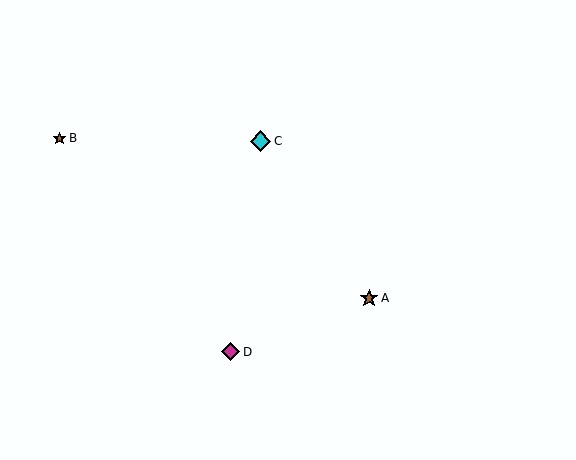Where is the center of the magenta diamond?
The center of the magenta diamond is at (231, 352).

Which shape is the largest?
The cyan diamond (labeled C) is the largest.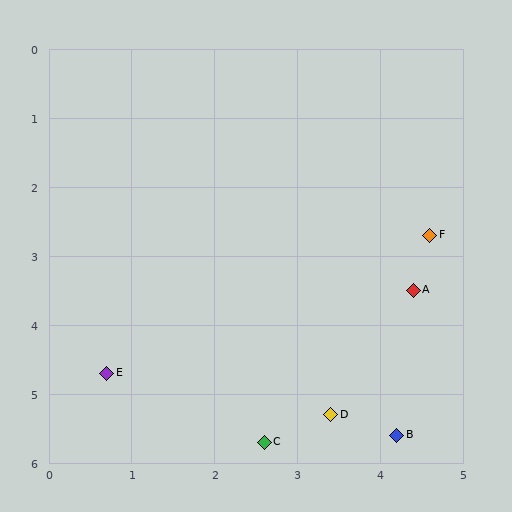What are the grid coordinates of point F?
Point F is at approximately (4.6, 2.7).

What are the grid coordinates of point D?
Point D is at approximately (3.4, 5.3).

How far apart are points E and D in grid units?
Points E and D are about 2.8 grid units apart.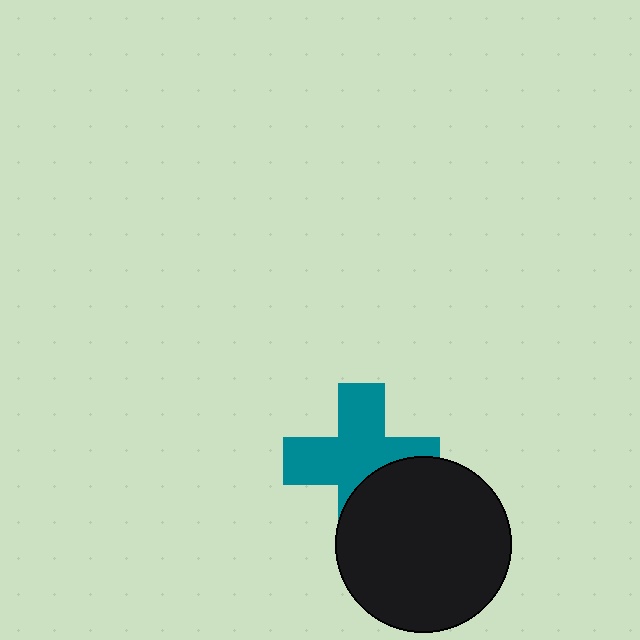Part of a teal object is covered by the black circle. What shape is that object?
It is a cross.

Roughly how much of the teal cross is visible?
Most of it is visible (roughly 68%).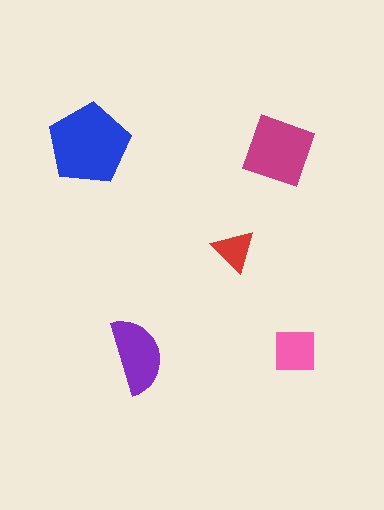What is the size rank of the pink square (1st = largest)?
4th.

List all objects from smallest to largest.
The red triangle, the pink square, the purple semicircle, the magenta diamond, the blue pentagon.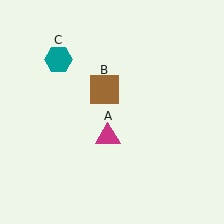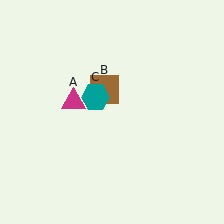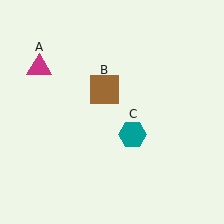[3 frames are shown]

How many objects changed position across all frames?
2 objects changed position: magenta triangle (object A), teal hexagon (object C).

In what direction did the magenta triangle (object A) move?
The magenta triangle (object A) moved up and to the left.